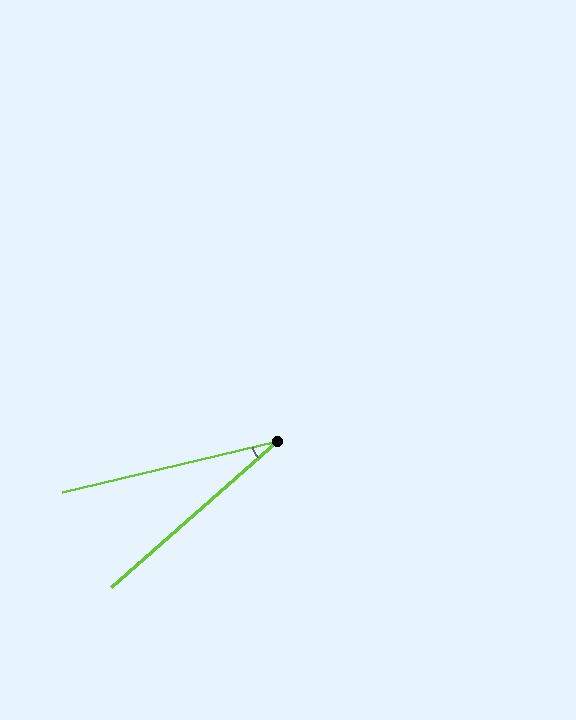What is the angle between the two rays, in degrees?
Approximately 28 degrees.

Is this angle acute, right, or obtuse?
It is acute.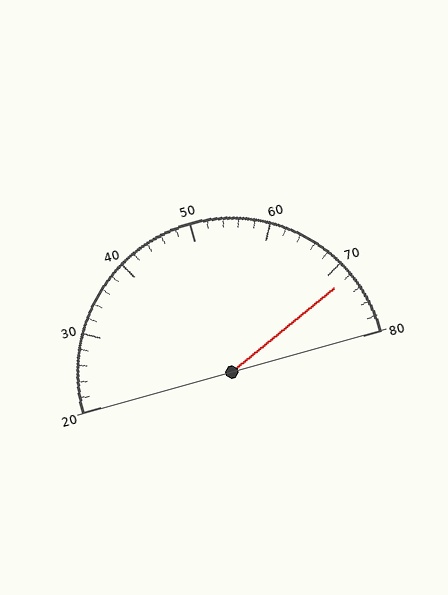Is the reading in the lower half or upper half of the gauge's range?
The reading is in the upper half of the range (20 to 80).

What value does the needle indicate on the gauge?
The needle indicates approximately 72.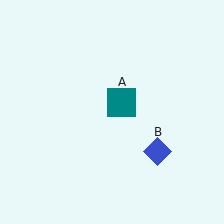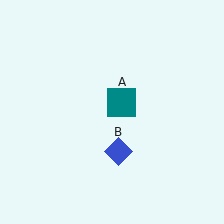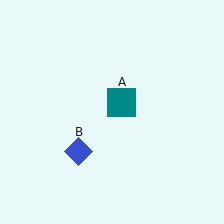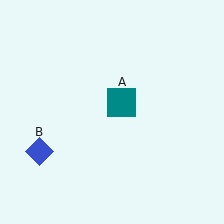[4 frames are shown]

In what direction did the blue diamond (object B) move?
The blue diamond (object B) moved left.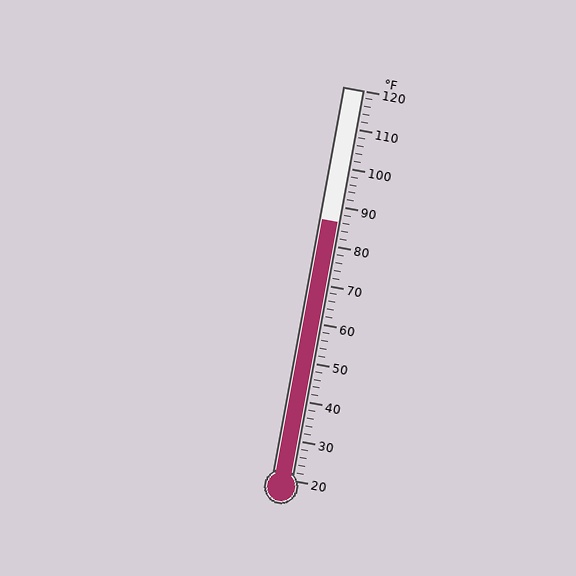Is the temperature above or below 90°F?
The temperature is below 90°F.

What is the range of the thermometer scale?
The thermometer scale ranges from 20°F to 120°F.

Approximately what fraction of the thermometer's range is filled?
The thermometer is filled to approximately 65% of its range.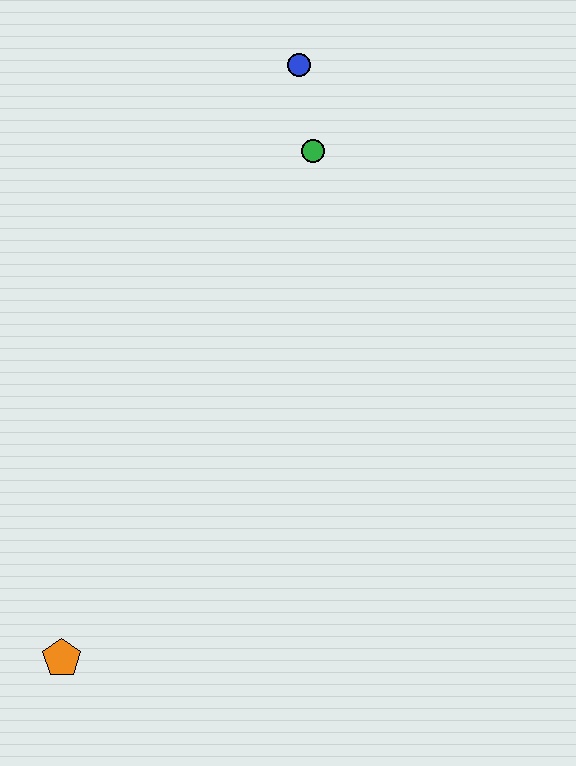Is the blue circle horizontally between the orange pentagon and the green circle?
Yes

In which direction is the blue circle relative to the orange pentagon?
The blue circle is above the orange pentagon.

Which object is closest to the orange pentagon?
The green circle is closest to the orange pentagon.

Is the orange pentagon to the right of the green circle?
No